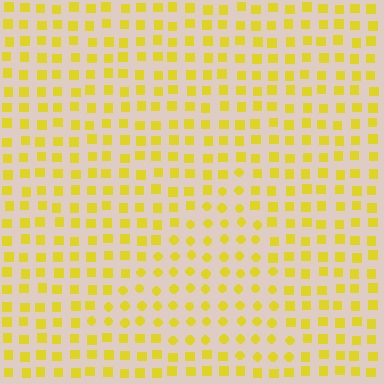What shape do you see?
I see a triangle.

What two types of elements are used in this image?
The image uses circles inside the triangle region and squares outside it.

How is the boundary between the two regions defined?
The boundary is defined by a change in element shape: circles inside vs. squares outside. All elements share the same color and spacing.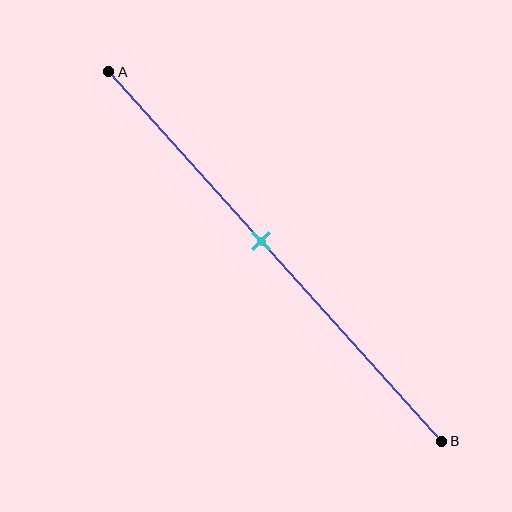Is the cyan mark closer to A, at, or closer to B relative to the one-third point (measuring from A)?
The cyan mark is closer to point B than the one-third point of segment AB.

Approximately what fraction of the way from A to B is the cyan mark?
The cyan mark is approximately 45% of the way from A to B.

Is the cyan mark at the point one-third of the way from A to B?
No, the mark is at about 45% from A, not at the 33% one-third point.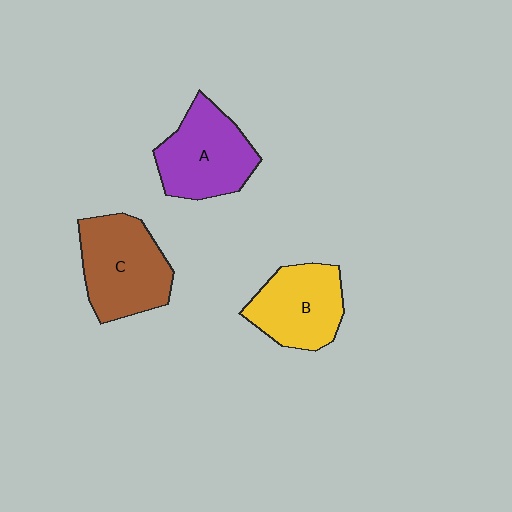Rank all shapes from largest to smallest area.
From largest to smallest: C (brown), A (purple), B (yellow).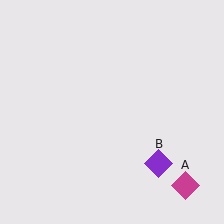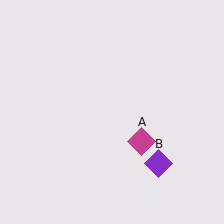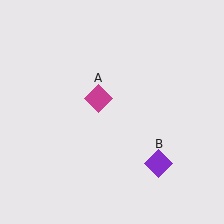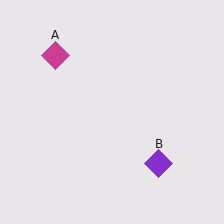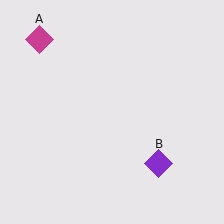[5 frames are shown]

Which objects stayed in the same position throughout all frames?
Purple diamond (object B) remained stationary.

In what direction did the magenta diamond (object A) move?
The magenta diamond (object A) moved up and to the left.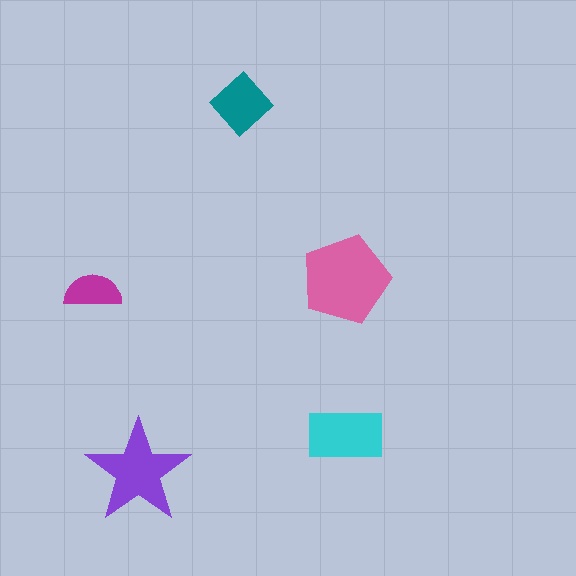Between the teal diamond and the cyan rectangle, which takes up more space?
The cyan rectangle.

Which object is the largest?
The pink pentagon.